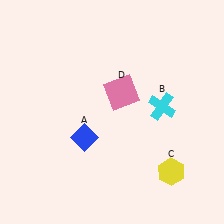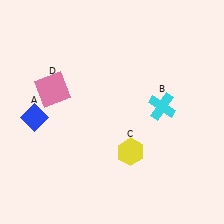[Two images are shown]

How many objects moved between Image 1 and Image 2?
3 objects moved between the two images.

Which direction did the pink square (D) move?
The pink square (D) moved left.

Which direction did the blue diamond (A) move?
The blue diamond (A) moved left.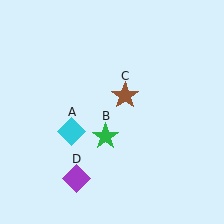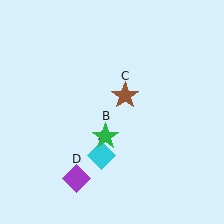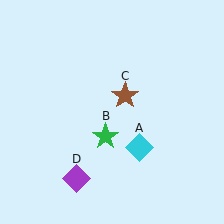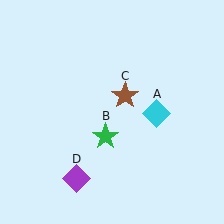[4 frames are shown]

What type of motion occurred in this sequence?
The cyan diamond (object A) rotated counterclockwise around the center of the scene.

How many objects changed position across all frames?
1 object changed position: cyan diamond (object A).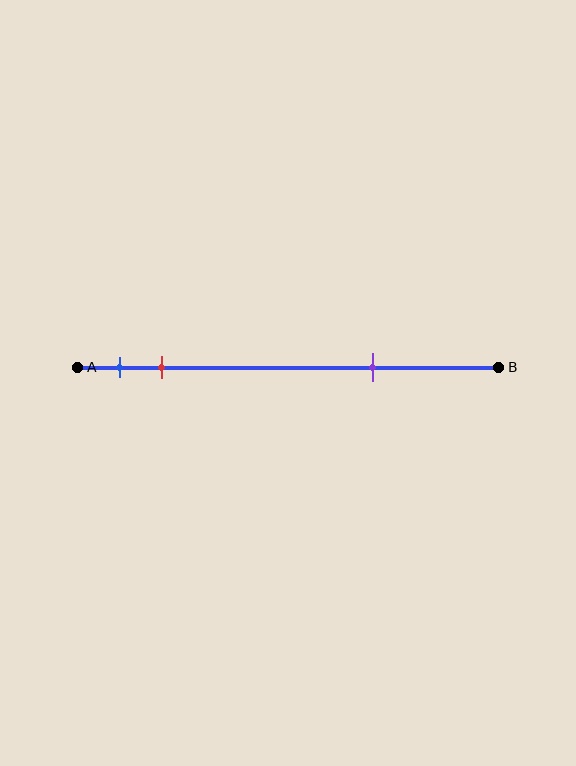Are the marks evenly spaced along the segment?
No, the marks are not evenly spaced.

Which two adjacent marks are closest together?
The blue and red marks are the closest adjacent pair.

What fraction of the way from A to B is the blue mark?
The blue mark is approximately 10% (0.1) of the way from A to B.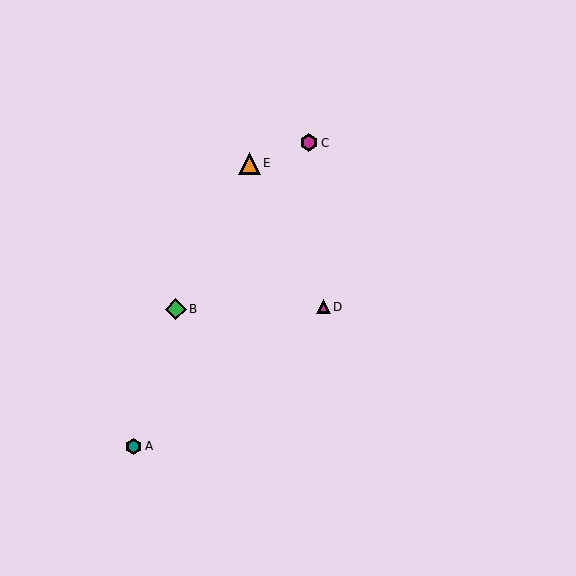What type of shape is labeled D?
Shape D is a magenta triangle.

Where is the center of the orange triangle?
The center of the orange triangle is at (249, 163).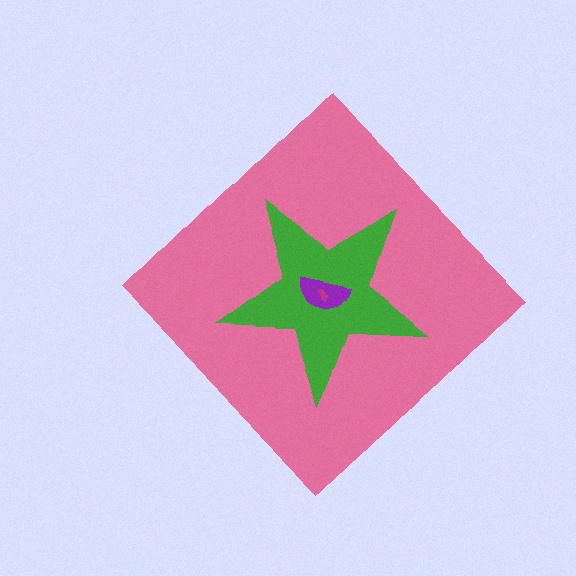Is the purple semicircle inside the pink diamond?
Yes.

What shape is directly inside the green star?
The purple semicircle.